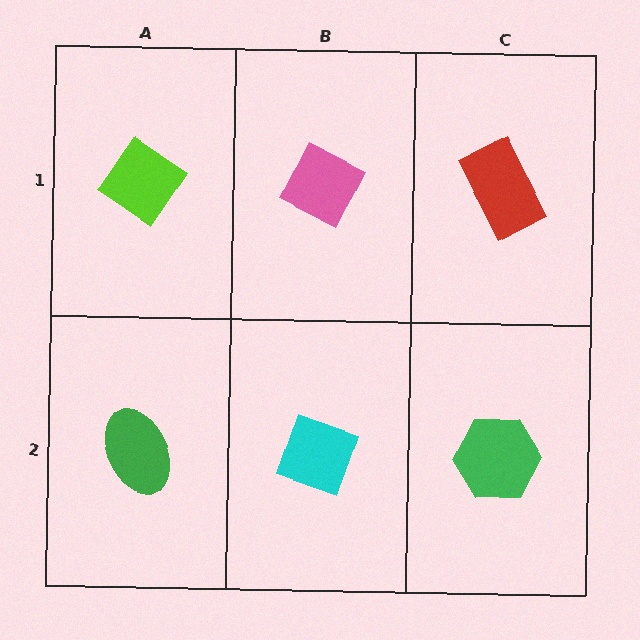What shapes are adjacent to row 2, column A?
A lime diamond (row 1, column A), a cyan diamond (row 2, column B).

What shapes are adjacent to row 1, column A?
A green ellipse (row 2, column A), a pink diamond (row 1, column B).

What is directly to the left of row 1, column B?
A lime diamond.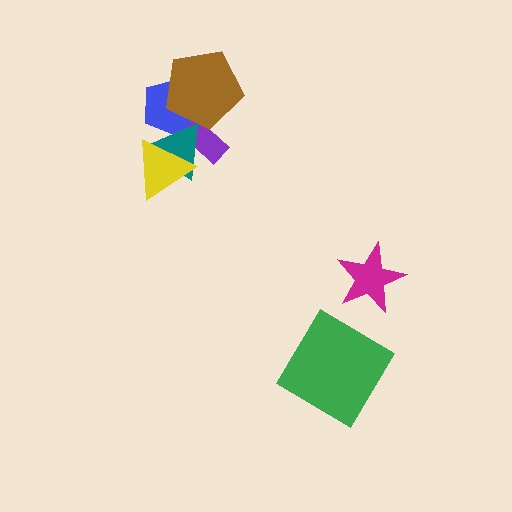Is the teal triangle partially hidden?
Yes, it is partially covered by another shape.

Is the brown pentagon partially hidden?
Yes, it is partially covered by another shape.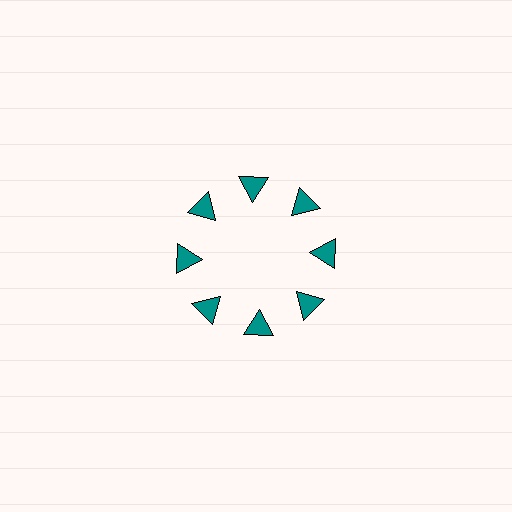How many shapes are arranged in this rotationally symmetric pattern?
There are 8 shapes, arranged in 8 groups of 1.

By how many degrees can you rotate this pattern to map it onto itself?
The pattern maps onto itself every 45 degrees of rotation.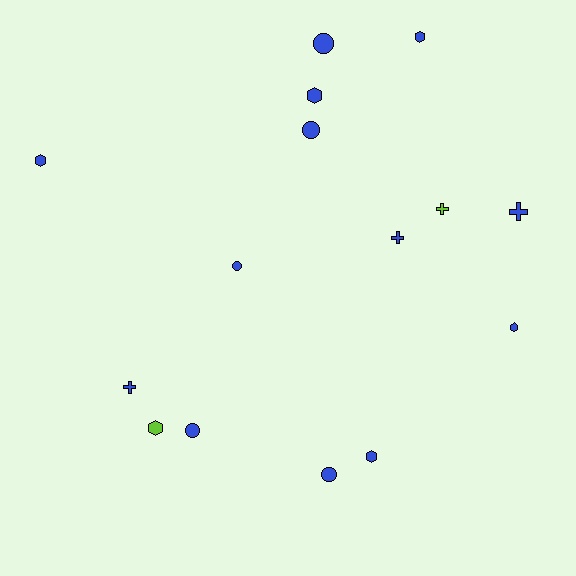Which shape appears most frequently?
Hexagon, with 6 objects.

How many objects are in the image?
There are 15 objects.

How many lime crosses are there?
There is 1 lime cross.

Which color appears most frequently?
Blue, with 13 objects.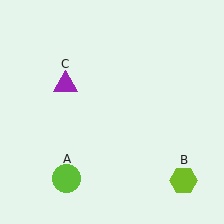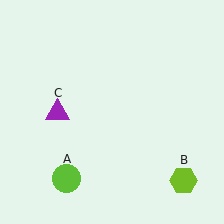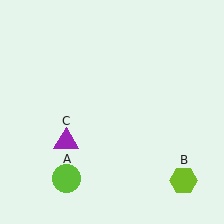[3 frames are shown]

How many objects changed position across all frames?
1 object changed position: purple triangle (object C).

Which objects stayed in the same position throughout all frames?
Lime circle (object A) and lime hexagon (object B) remained stationary.